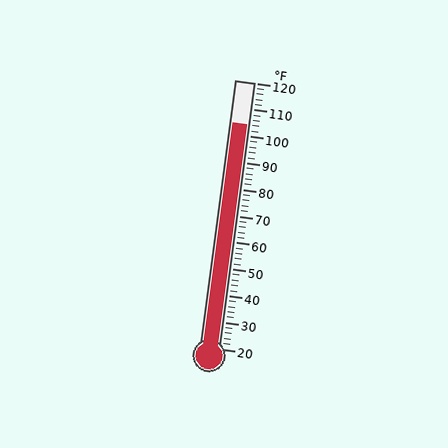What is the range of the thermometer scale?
The thermometer scale ranges from 20°F to 120°F.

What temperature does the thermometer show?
The thermometer shows approximately 104°F.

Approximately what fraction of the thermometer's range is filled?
The thermometer is filled to approximately 85% of its range.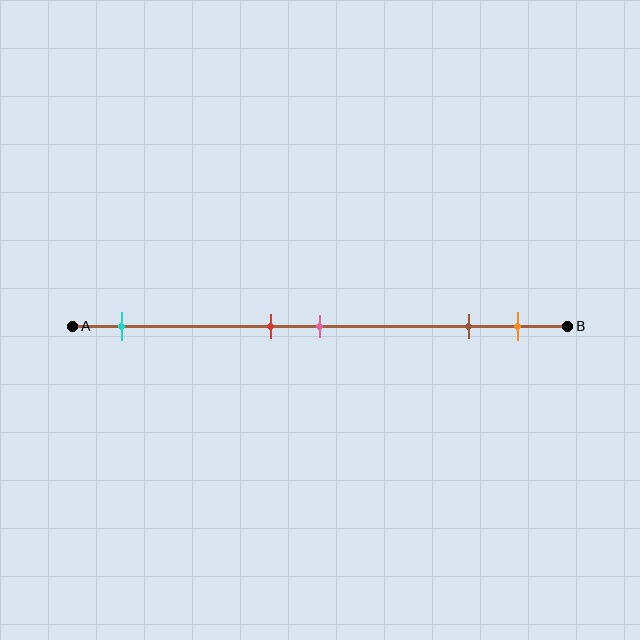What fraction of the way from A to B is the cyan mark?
The cyan mark is approximately 10% (0.1) of the way from A to B.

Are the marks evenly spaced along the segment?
No, the marks are not evenly spaced.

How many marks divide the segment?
There are 5 marks dividing the segment.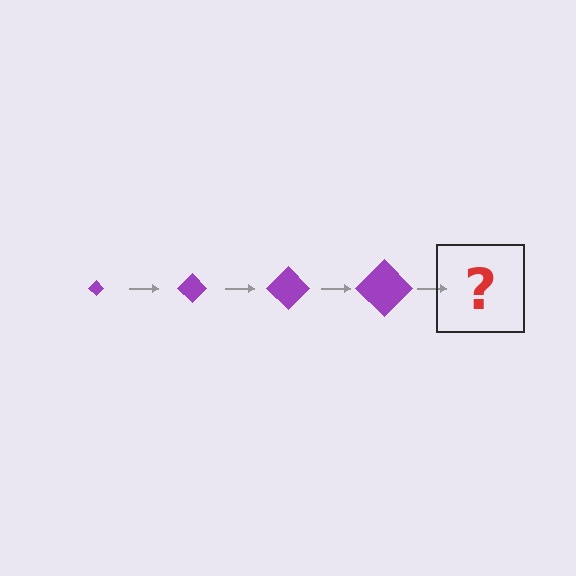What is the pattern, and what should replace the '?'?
The pattern is that the diamond gets progressively larger each step. The '?' should be a purple diamond, larger than the previous one.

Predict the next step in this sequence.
The next step is a purple diamond, larger than the previous one.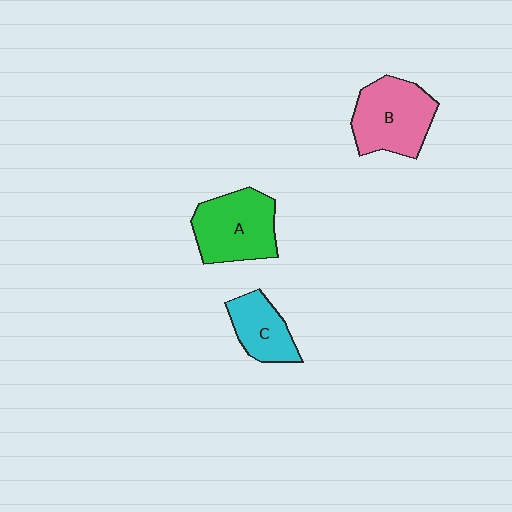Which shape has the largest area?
Shape B (pink).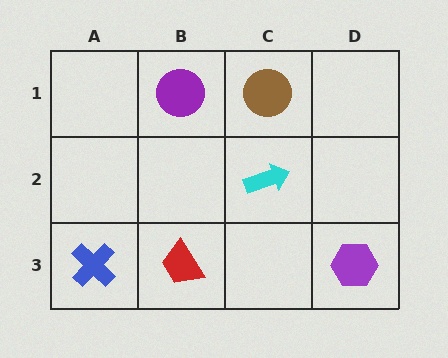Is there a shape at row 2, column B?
No, that cell is empty.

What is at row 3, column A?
A blue cross.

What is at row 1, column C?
A brown circle.